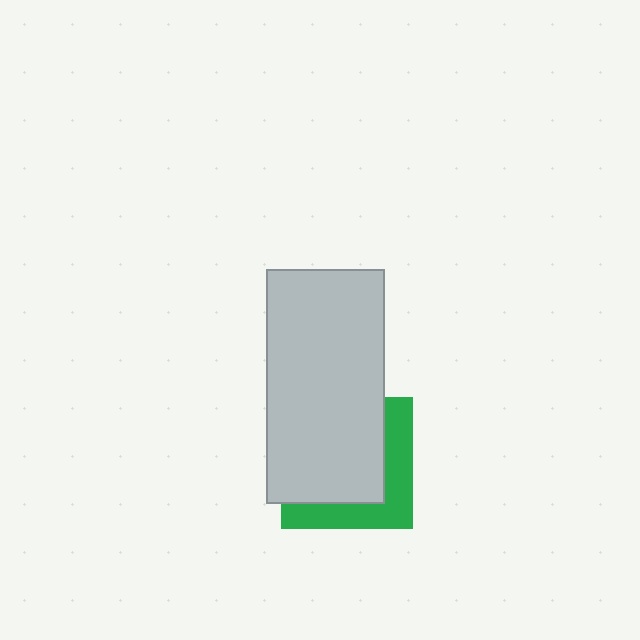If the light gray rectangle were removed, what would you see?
You would see the complete green square.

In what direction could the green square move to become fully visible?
The green square could move toward the lower-right. That would shift it out from behind the light gray rectangle entirely.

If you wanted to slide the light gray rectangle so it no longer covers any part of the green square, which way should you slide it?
Slide it toward the upper-left — that is the most direct way to separate the two shapes.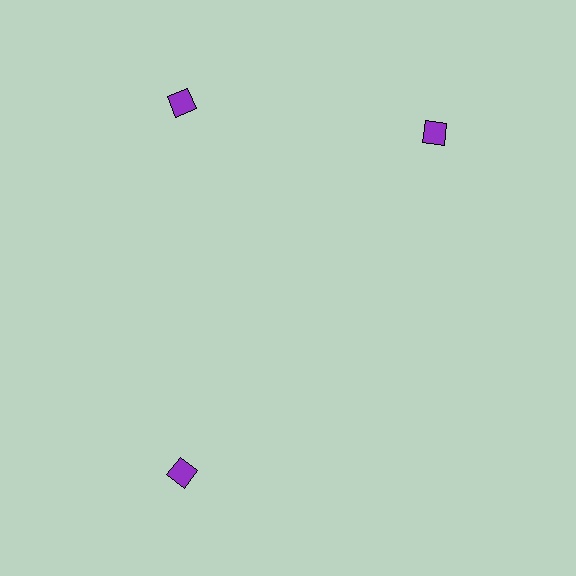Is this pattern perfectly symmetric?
No. The 3 purple diamonds are arranged in a ring, but one element near the 3 o'clock position is rotated out of alignment along the ring, breaking the 3-fold rotational symmetry.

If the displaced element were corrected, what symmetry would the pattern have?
It would have 3-fold rotational symmetry — the pattern would map onto itself every 120 degrees.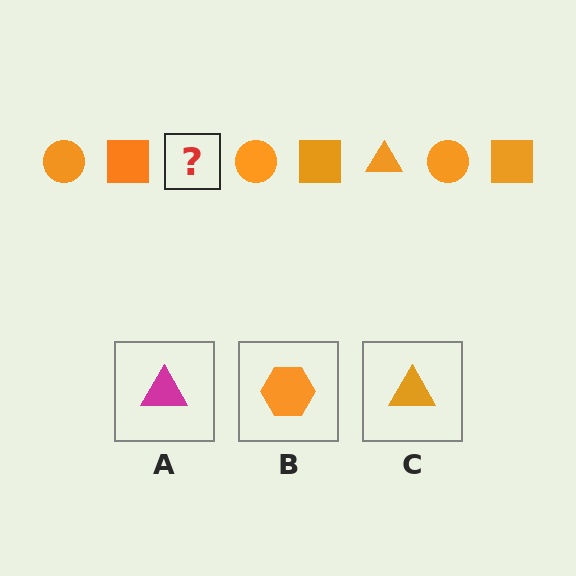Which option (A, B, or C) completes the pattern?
C.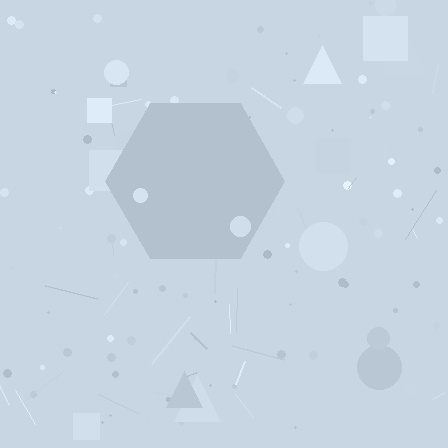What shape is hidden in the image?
A hexagon is hidden in the image.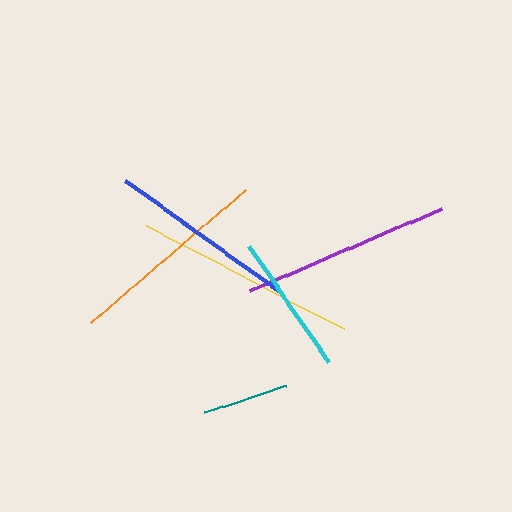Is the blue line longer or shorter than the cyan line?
The blue line is longer than the cyan line.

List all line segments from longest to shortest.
From longest to shortest: yellow, purple, orange, blue, cyan, teal.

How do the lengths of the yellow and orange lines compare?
The yellow and orange lines are approximately the same length.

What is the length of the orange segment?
The orange segment is approximately 205 pixels long.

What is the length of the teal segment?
The teal segment is approximately 86 pixels long.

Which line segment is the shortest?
The teal line is the shortest at approximately 86 pixels.